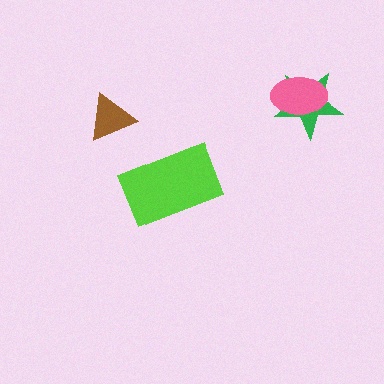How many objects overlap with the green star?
1 object overlaps with the green star.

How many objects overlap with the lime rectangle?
0 objects overlap with the lime rectangle.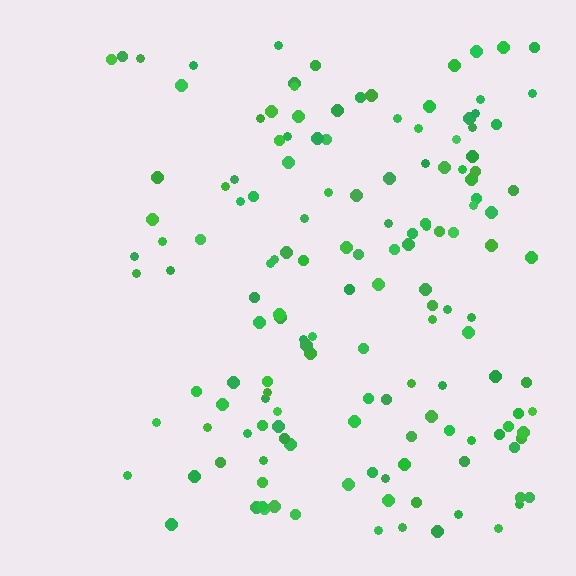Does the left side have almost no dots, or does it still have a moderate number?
Still a moderate number, just noticeably fewer than the right.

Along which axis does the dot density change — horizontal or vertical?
Horizontal.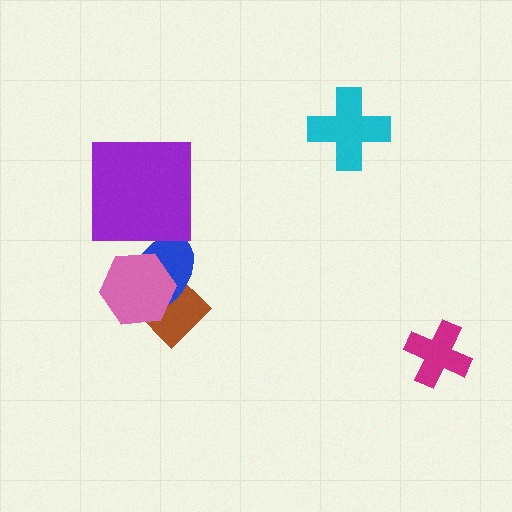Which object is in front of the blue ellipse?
The pink hexagon is in front of the blue ellipse.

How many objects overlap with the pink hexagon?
2 objects overlap with the pink hexagon.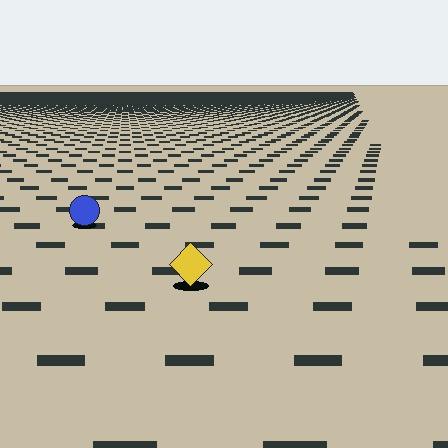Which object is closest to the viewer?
The yellow diamond is closest. The texture marks near it are larger and more spread out.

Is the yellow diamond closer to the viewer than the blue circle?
Yes. The yellow diamond is closer — you can tell from the texture gradient: the ground texture is coarser near it.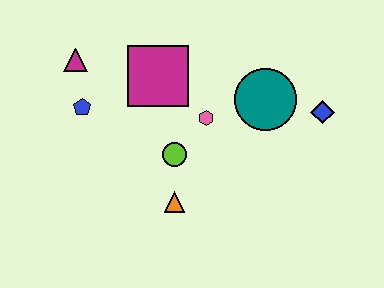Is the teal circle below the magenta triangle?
Yes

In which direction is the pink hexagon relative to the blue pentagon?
The pink hexagon is to the right of the blue pentagon.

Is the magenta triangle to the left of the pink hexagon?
Yes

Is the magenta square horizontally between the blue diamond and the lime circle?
No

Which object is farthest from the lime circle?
The blue diamond is farthest from the lime circle.